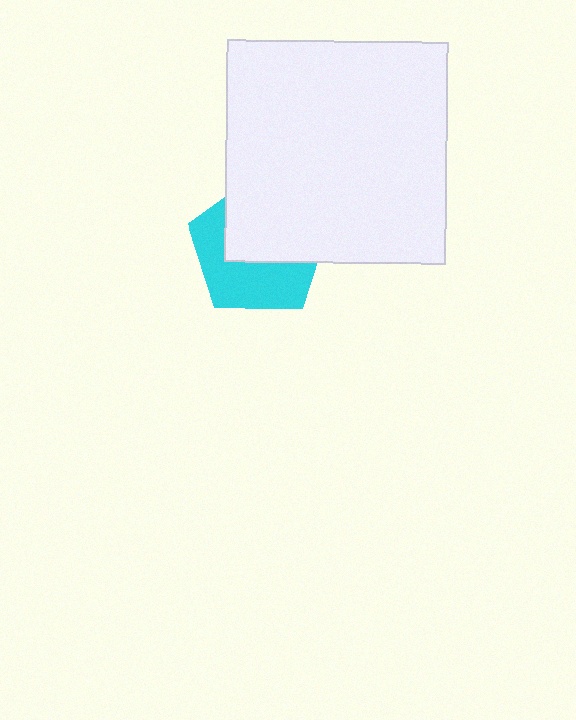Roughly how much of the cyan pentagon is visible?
About half of it is visible (roughly 48%).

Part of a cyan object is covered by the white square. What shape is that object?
It is a pentagon.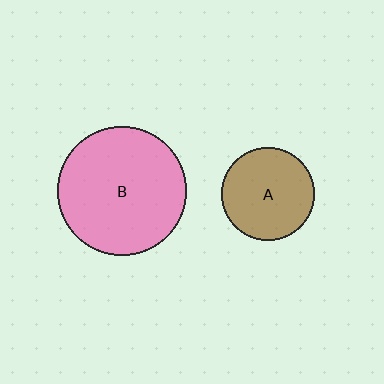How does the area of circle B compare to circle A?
Approximately 1.9 times.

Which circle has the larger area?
Circle B (pink).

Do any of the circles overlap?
No, none of the circles overlap.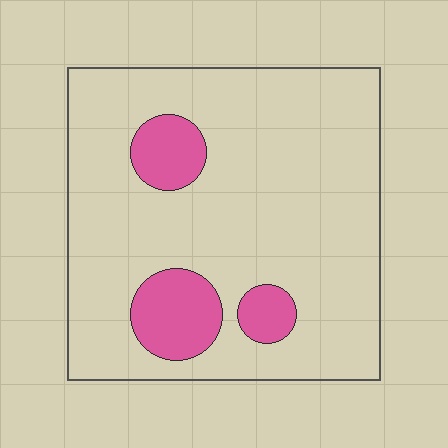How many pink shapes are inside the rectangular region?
3.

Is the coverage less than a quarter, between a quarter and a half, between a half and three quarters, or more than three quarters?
Less than a quarter.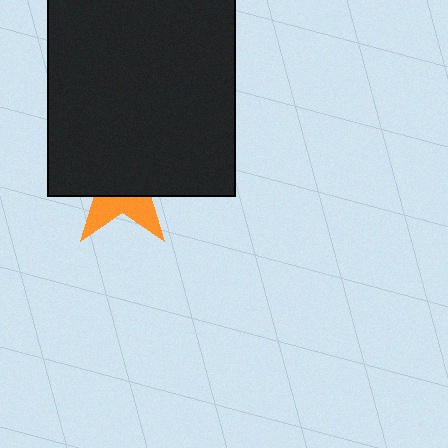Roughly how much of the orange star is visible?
A small part of it is visible (roughly 32%).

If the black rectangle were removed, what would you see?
You would see the complete orange star.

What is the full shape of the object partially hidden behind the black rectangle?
The partially hidden object is an orange star.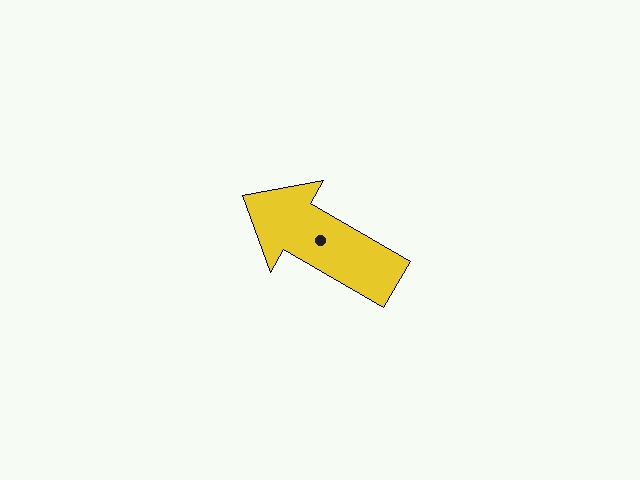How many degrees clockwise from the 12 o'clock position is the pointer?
Approximately 300 degrees.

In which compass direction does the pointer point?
Northwest.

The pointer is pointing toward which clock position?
Roughly 10 o'clock.